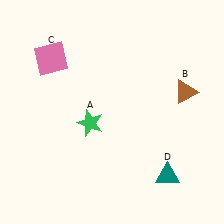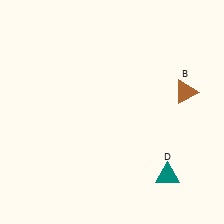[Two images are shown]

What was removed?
The pink square (C), the green star (A) were removed in Image 2.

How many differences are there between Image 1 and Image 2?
There are 2 differences between the two images.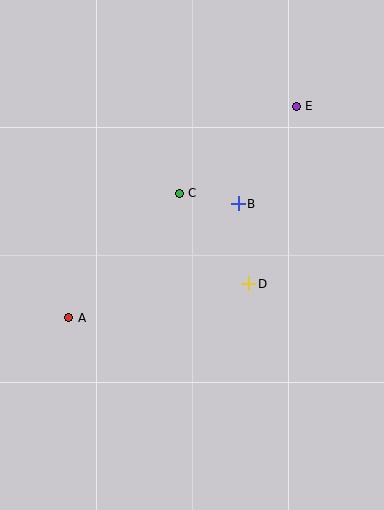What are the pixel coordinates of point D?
Point D is at (249, 284).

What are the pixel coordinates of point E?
Point E is at (296, 106).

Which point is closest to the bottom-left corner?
Point A is closest to the bottom-left corner.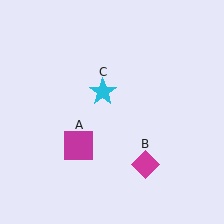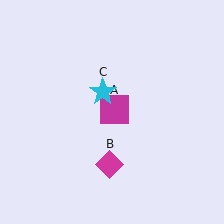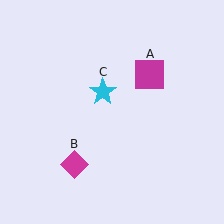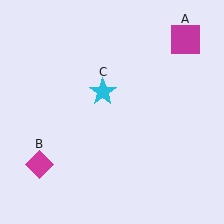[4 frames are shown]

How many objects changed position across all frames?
2 objects changed position: magenta square (object A), magenta diamond (object B).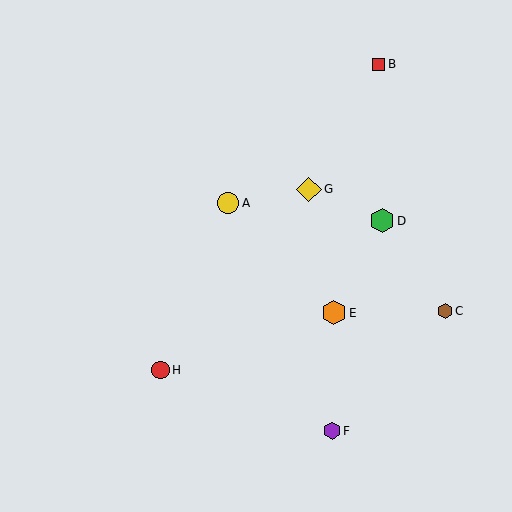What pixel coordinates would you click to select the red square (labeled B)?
Click at (379, 64) to select the red square B.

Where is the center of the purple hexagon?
The center of the purple hexagon is at (332, 431).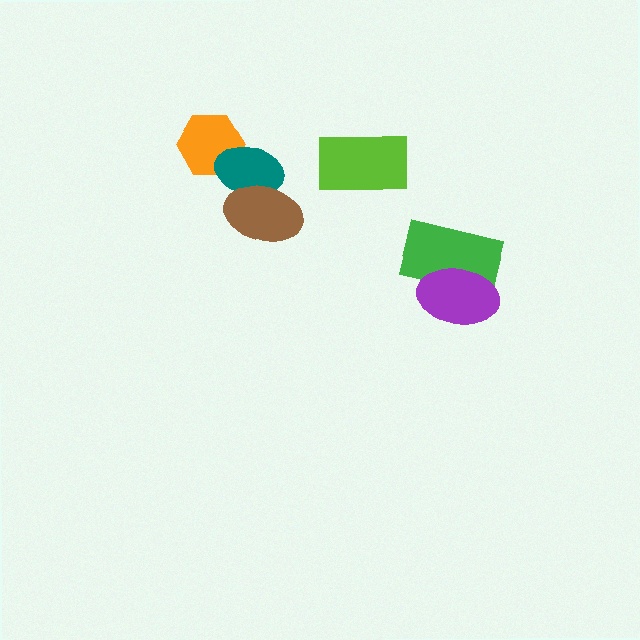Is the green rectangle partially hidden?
Yes, it is partially covered by another shape.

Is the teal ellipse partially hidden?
Yes, it is partially covered by another shape.